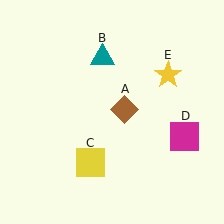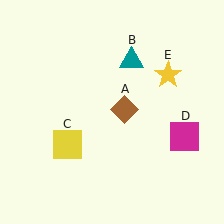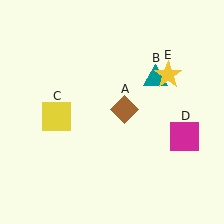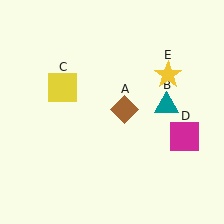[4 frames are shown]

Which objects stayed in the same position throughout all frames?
Brown diamond (object A) and magenta square (object D) and yellow star (object E) remained stationary.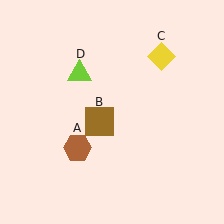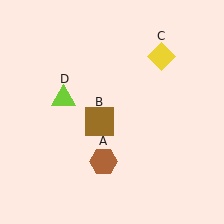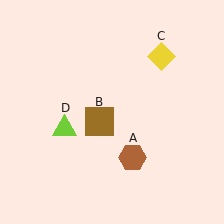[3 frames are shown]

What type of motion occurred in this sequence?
The brown hexagon (object A), lime triangle (object D) rotated counterclockwise around the center of the scene.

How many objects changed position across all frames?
2 objects changed position: brown hexagon (object A), lime triangle (object D).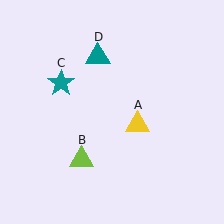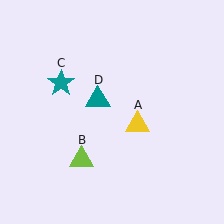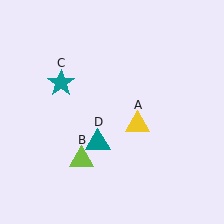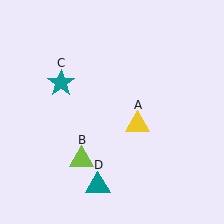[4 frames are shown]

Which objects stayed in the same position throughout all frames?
Yellow triangle (object A) and lime triangle (object B) and teal star (object C) remained stationary.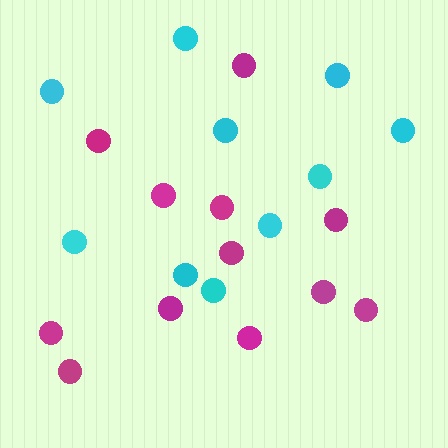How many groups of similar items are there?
There are 2 groups: one group of cyan circles (10) and one group of magenta circles (12).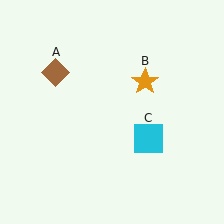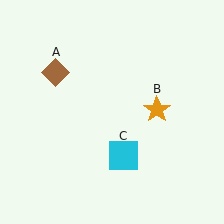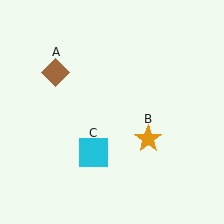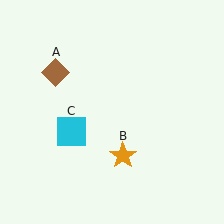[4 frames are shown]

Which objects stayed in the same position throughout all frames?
Brown diamond (object A) remained stationary.